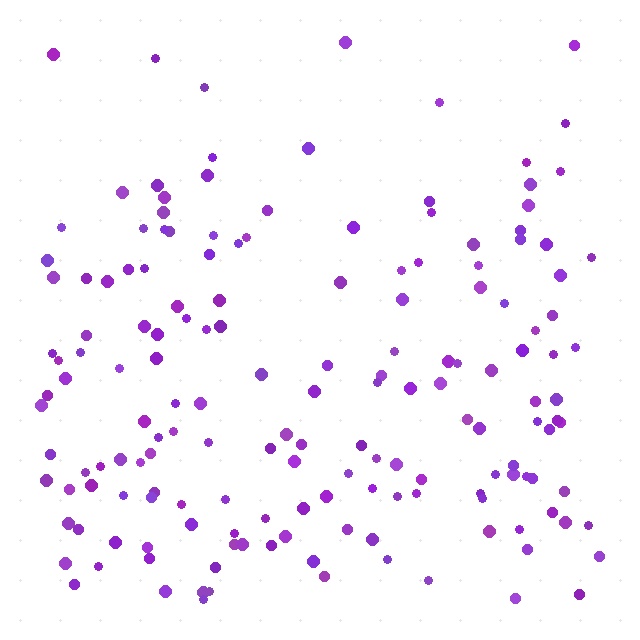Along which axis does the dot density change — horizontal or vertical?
Vertical.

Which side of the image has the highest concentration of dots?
The bottom.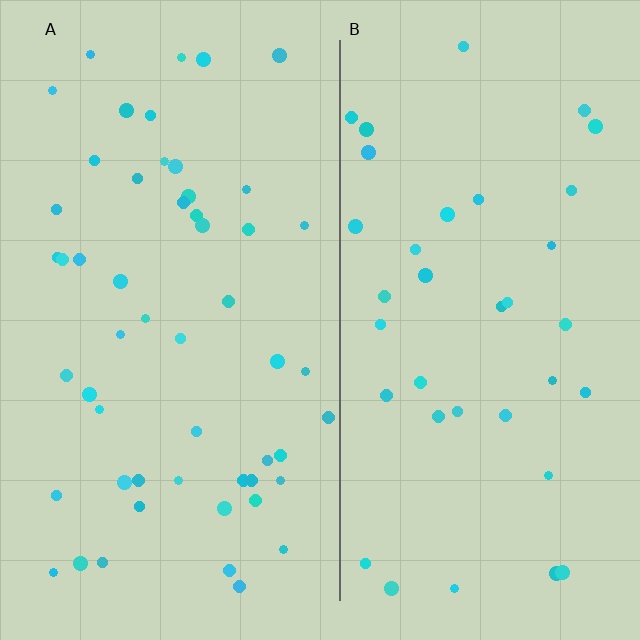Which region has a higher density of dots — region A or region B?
A (the left).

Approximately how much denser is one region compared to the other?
Approximately 1.5× — region A over region B.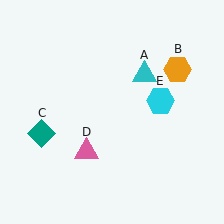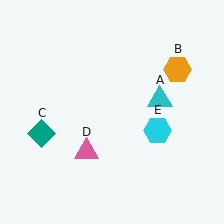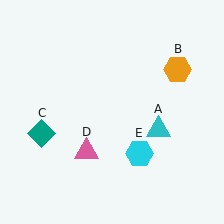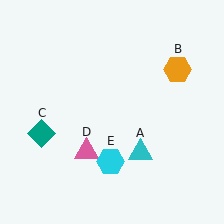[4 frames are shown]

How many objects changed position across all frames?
2 objects changed position: cyan triangle (object A), cyan hexagon (object E).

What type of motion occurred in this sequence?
The cyan triangle (object A), cyan hexagon (object E) rotated clockwise around the center of the scene.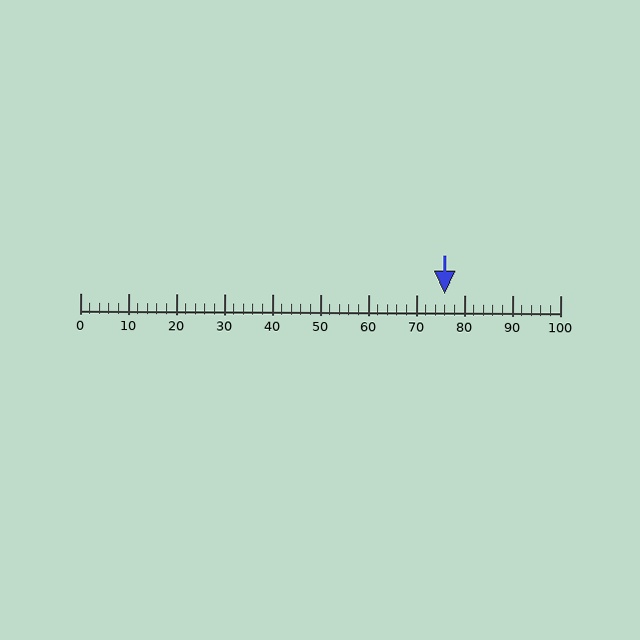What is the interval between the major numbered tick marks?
The major tick marks are spaced 10 units apart.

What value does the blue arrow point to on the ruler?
The blue arrow points to approximately 76.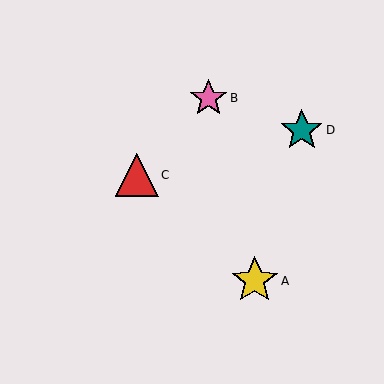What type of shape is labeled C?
Shape C is a red triangle.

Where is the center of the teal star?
The center of the teal star is at (302, 130).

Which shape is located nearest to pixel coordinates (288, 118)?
The teal star (labeled D) at (302, 130) is nearest to that location.